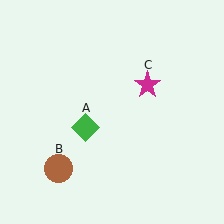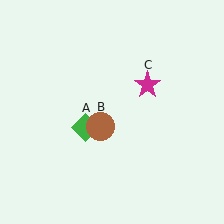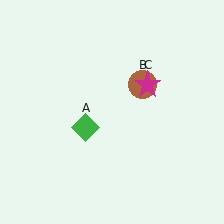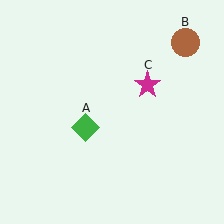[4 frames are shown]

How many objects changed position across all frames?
1 object changed position: brown circle (object B).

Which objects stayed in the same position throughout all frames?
Green diamond (object A) and magenta star (object C) remained stationary.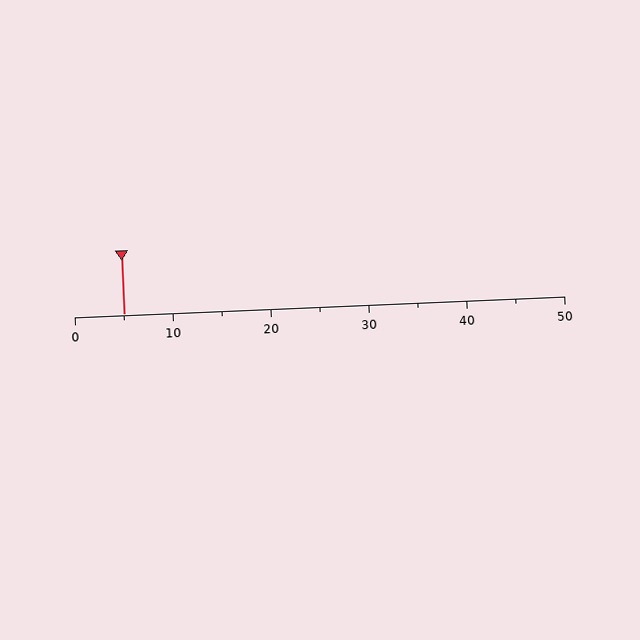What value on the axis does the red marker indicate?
The marker indicates approximately 5.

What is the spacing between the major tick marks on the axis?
The major ticks are spaced 10 apart.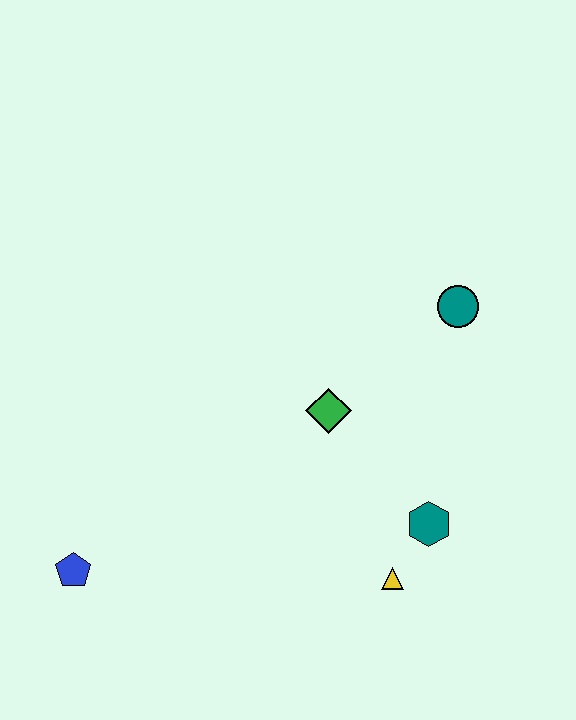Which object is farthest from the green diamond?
The blue pentagon is farthest from the green diamond.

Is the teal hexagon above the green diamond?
No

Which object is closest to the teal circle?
The green diamond is closest to the teal circle.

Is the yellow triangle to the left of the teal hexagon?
Yes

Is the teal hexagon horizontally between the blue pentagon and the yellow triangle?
No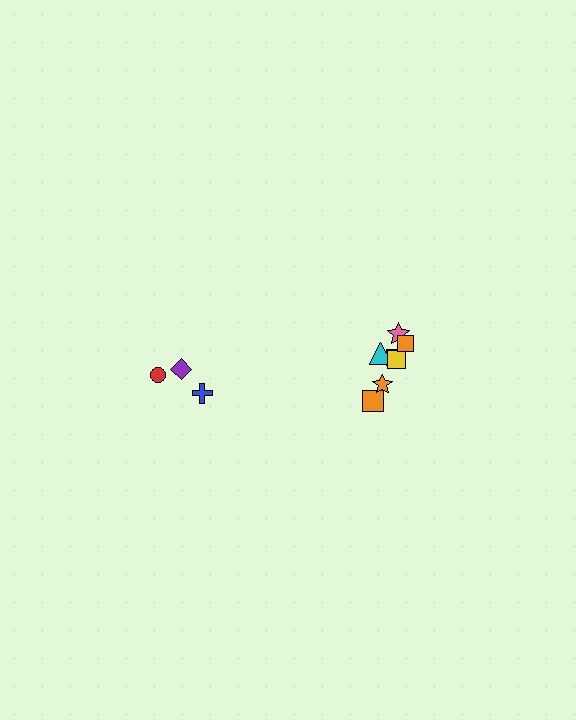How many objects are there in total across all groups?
There are 10 objects.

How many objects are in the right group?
There are 7 objects.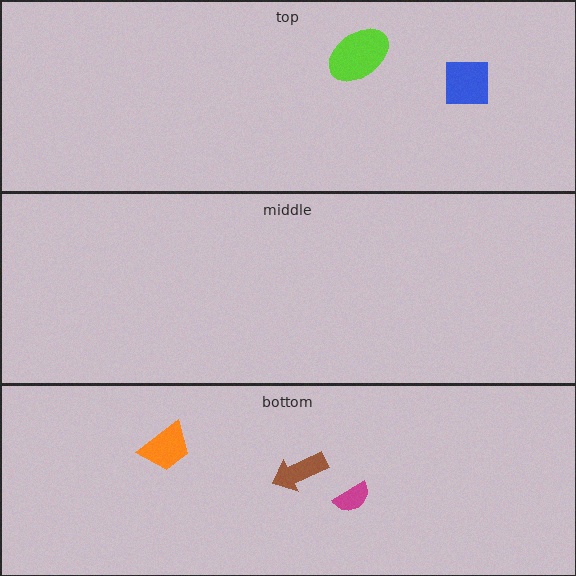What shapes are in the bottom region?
The brown arrow, the magenta semicircle, the orange trapezoid.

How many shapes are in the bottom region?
3.